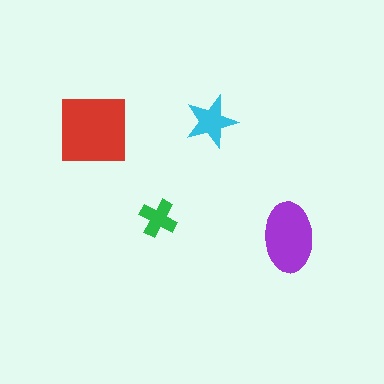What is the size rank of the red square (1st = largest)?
1st.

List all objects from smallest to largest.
The green cross, the cyan star, the purple ellipse, the red square.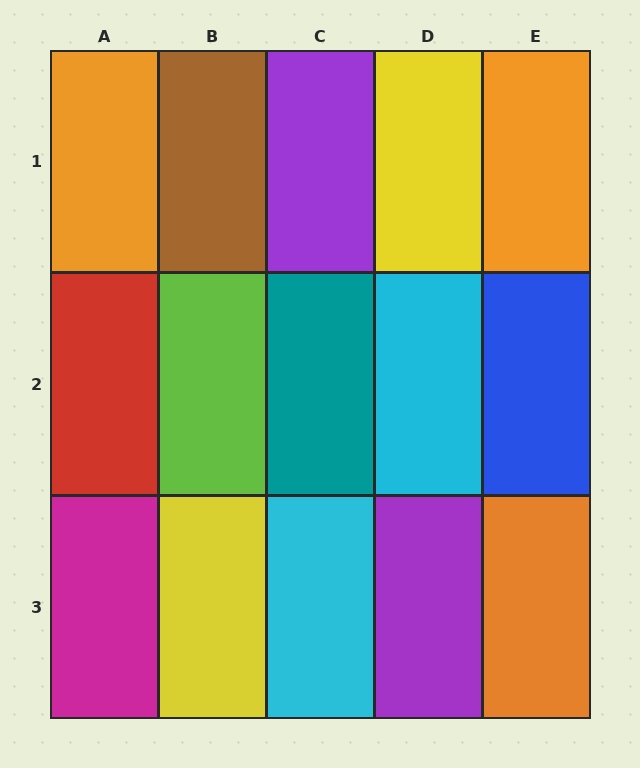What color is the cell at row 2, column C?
Teal.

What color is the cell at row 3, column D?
Purple.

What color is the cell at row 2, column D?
Cyan.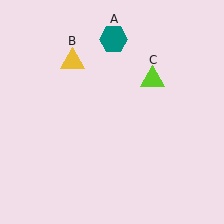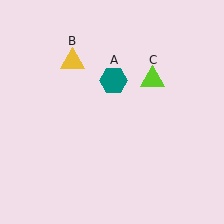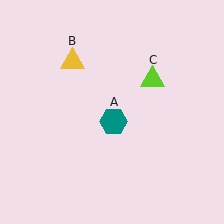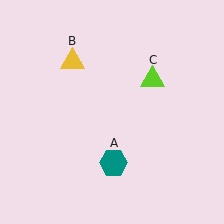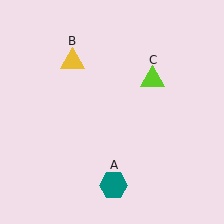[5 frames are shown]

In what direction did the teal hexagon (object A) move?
The teal hexagon (object A) moved down.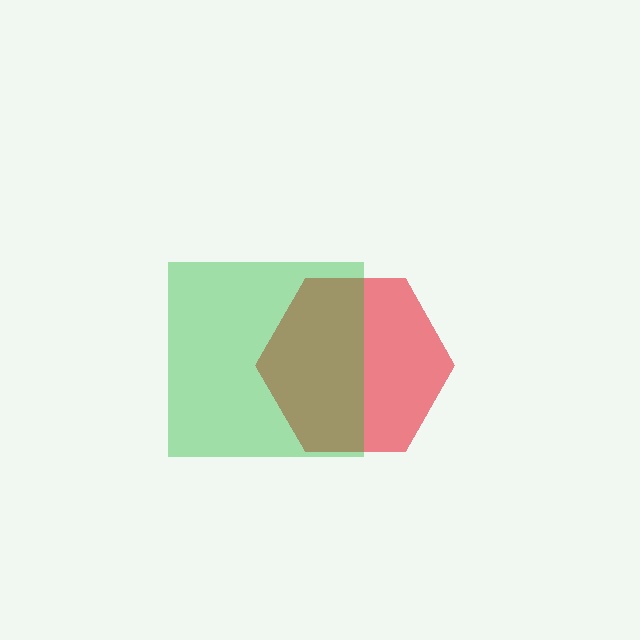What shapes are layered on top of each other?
The layered shapes are: a red hexagon, a green square.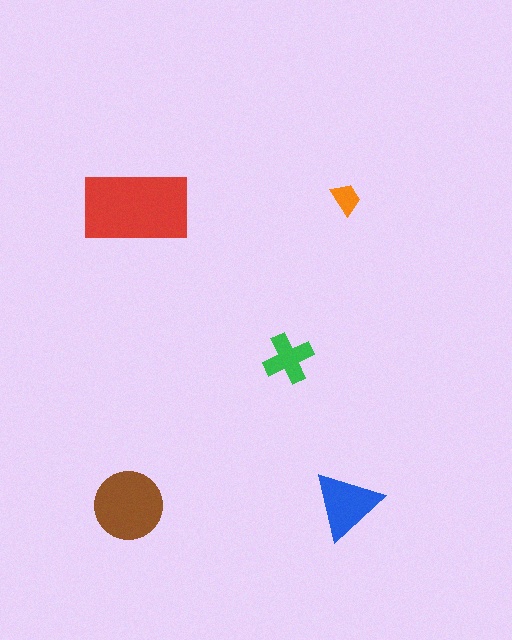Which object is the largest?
The red rectangle.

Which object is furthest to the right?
The orange trapezoid is rightmost.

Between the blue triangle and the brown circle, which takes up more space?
The brown circle.